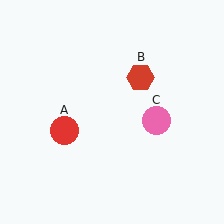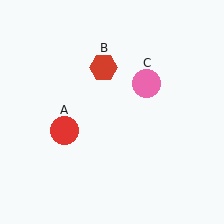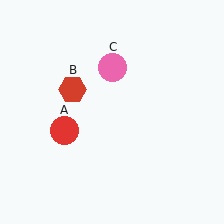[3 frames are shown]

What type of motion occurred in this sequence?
The red hexagon (object B), pink circle (object C) rotated counterclockwise around the center of the scene.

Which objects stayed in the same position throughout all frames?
Red circle (object A) remained stationary.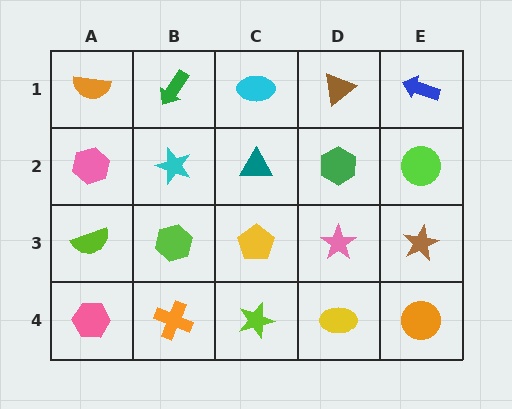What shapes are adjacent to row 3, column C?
A teal triangle (row 2, column C), a lime star (row 4, column C), a lime hexagon (row 3, column B), a pink star (row 3, column D).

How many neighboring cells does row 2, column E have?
3.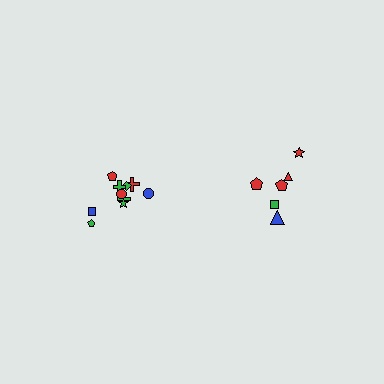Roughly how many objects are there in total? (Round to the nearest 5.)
Roughly 15 objects in total.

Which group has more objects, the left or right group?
The left group.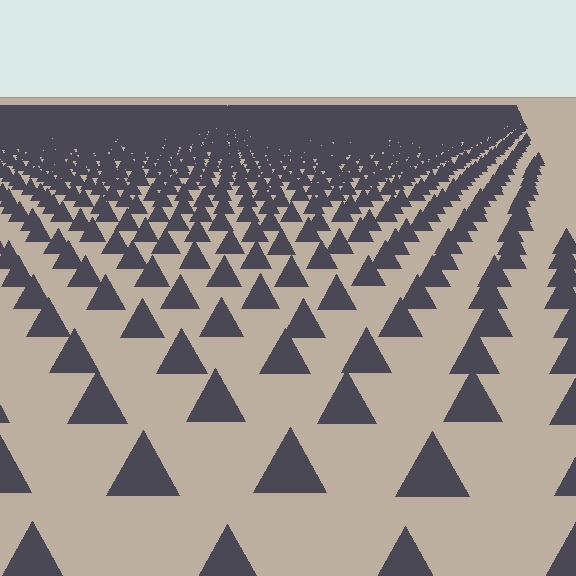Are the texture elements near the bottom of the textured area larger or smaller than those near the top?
Larger. Near the bottom, elements are closer to the viewer and appear at a bigger on-screen size.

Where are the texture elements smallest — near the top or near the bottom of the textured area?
Near the top.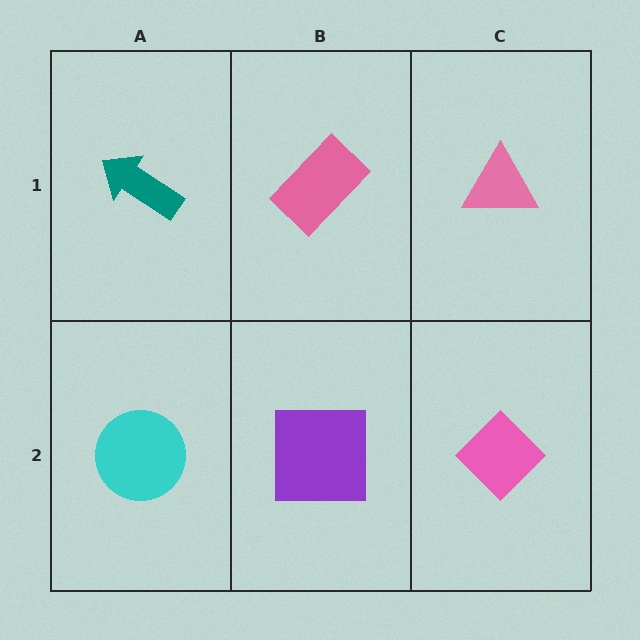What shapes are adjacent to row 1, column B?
A purple square (row 2, column B), a teal arrow (row 1, column A), a pink triangle (row 1, column C).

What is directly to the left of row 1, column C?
A pink rectangle.